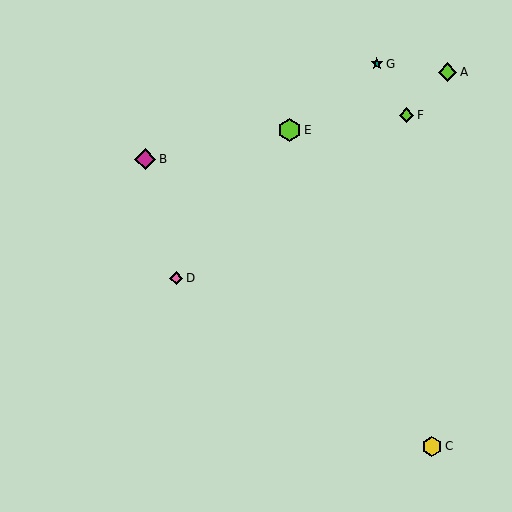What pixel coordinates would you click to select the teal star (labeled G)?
Click at (377, 64) to select the teal star G.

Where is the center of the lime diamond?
The center of the lime diamond is at (406, 115).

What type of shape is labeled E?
Shape E is a lime hexagon.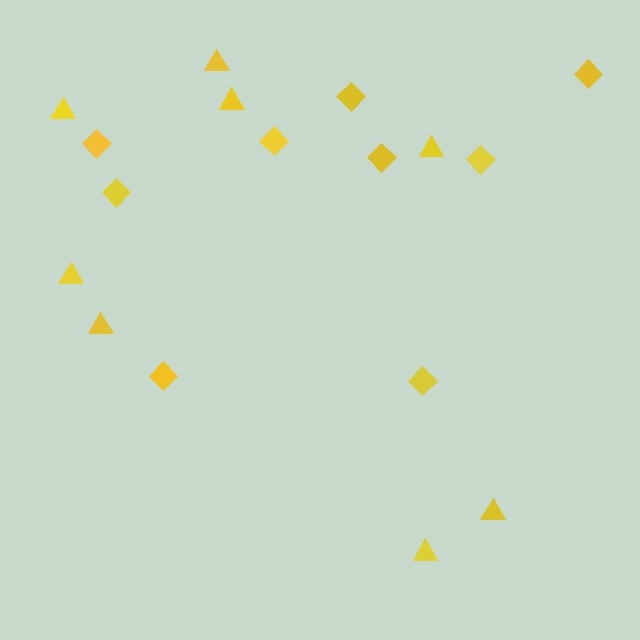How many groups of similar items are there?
There are 2 groups: one group of diamonds (9) and one group of triangles (8).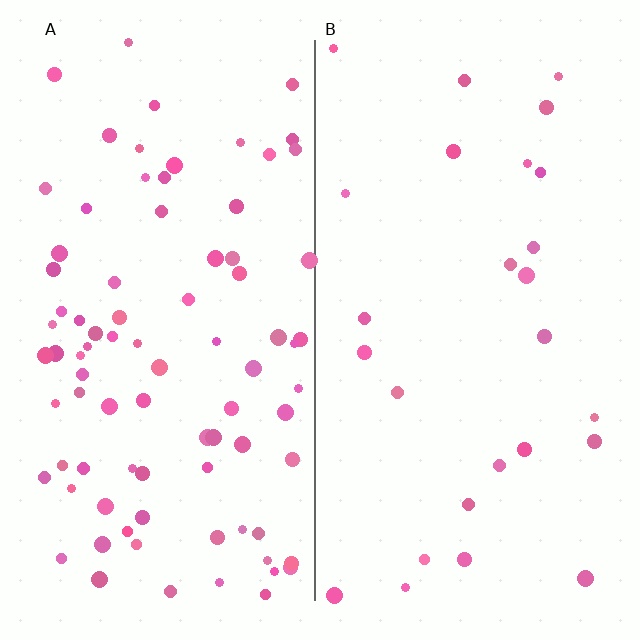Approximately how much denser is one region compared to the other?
Approximately 3.3× — region A over region B.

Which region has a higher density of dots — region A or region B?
A (the left).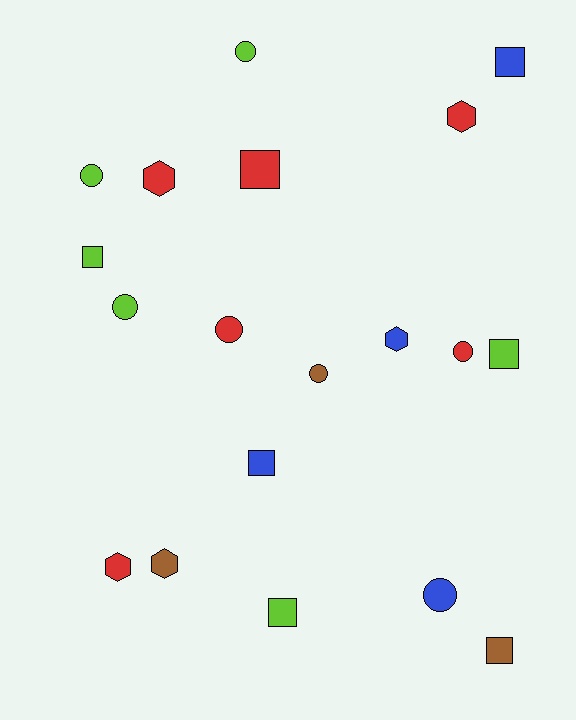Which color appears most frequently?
Red, with 6 objects.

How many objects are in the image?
There are 19 objects.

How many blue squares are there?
There are 2 blue squares.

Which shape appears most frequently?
Square, with 7 objects.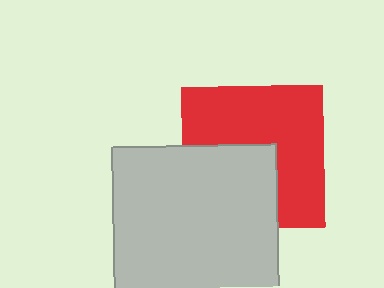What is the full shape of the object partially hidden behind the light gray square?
The partially hidden object is a red square.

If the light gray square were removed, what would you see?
You would see the complete red square.